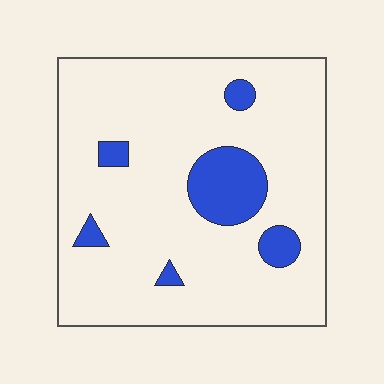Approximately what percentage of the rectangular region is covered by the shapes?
Approximately 15%.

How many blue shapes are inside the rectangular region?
6.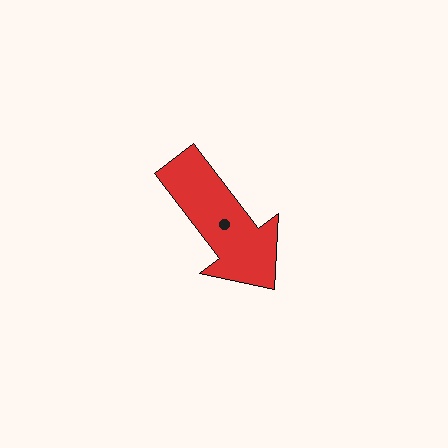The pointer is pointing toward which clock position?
Roughly 5 o'clock.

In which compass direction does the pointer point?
Southeast.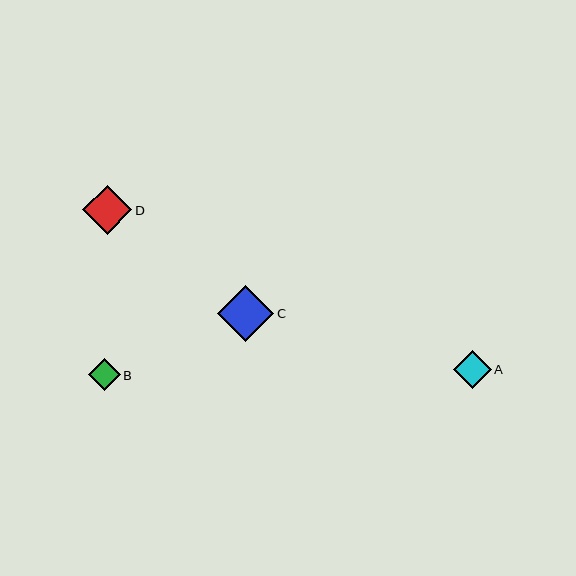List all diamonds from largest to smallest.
From largest to smallest: C, D, A, B.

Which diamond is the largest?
Diamond C is the largest with a size of approximately 56 pixels.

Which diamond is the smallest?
Diamond B is the smallest with a size of approximately 32 pixels.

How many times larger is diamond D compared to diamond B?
Diamond D is approximately 1.5 times the size of diamond B.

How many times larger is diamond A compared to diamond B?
Diamond A is approximately 1.2 times the size of diamond B.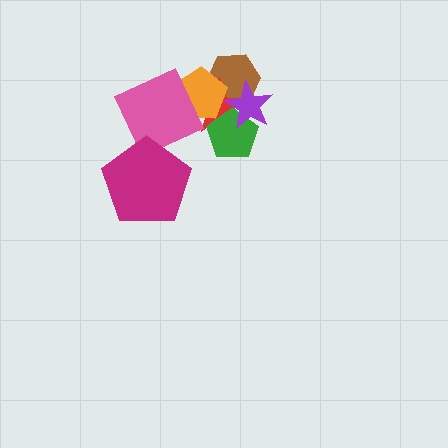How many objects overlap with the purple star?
3 objects overlap with the purple star.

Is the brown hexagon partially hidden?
Yes, it is partially covered by another shape.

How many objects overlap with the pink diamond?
3 objects overlap with the pink diamond.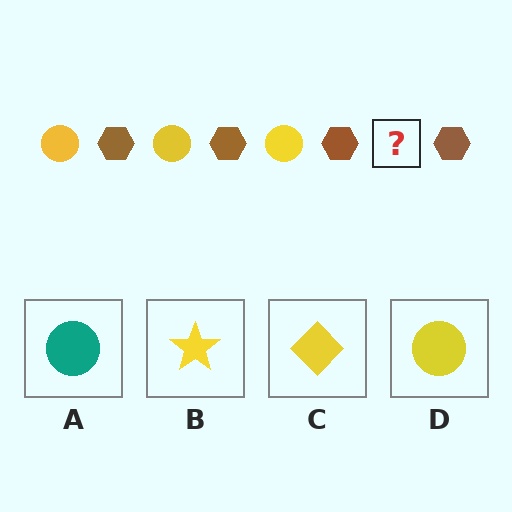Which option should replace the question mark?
Option D.